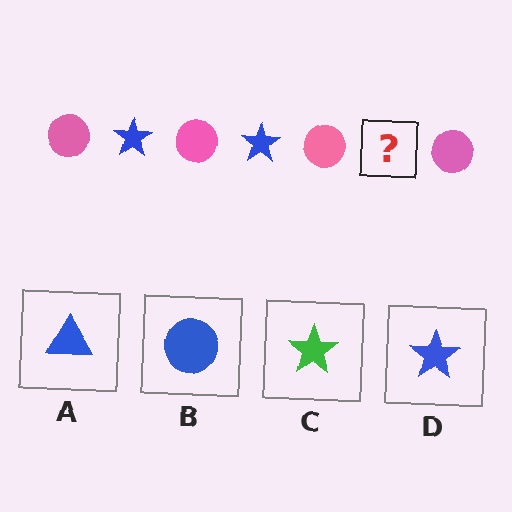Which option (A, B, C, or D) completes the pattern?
D.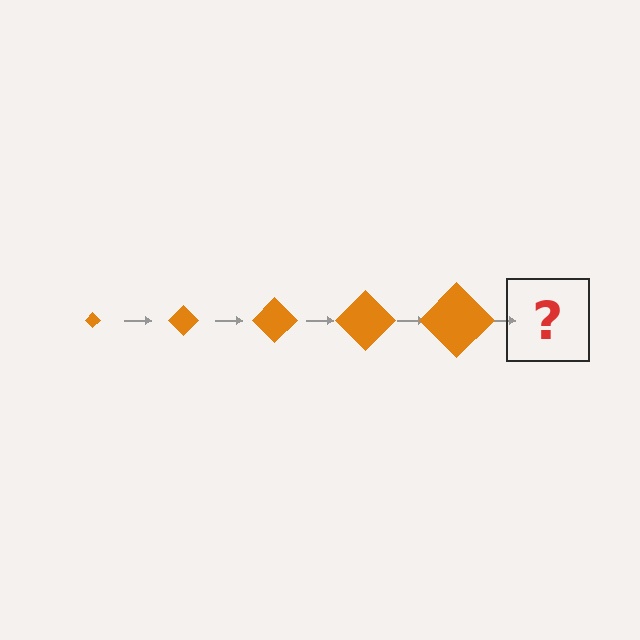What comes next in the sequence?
The next element should be an orange diamond, larger than the previous one.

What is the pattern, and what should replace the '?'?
The pattern is that the diamond gets progressively larger each step. The '?' should be an orange diamond, larger than the previous one.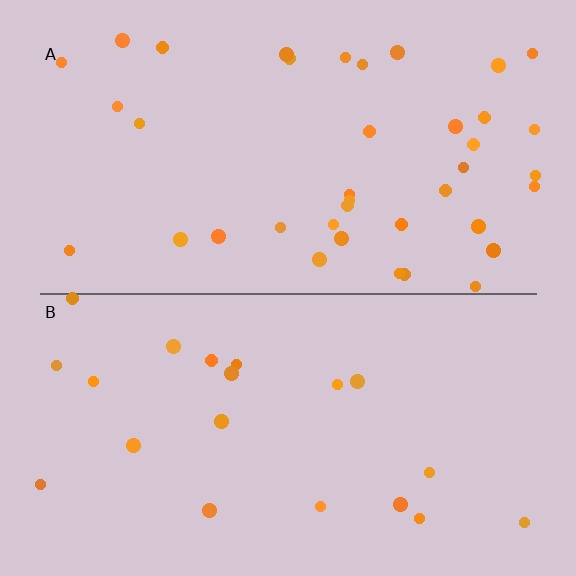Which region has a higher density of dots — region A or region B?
A (the top).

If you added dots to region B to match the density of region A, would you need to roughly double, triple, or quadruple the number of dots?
Approximately double.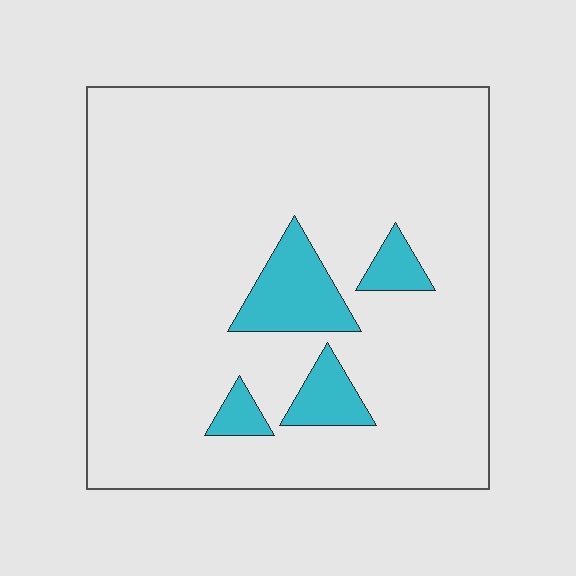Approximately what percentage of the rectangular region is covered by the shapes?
Approximately 10%.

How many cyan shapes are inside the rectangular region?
4.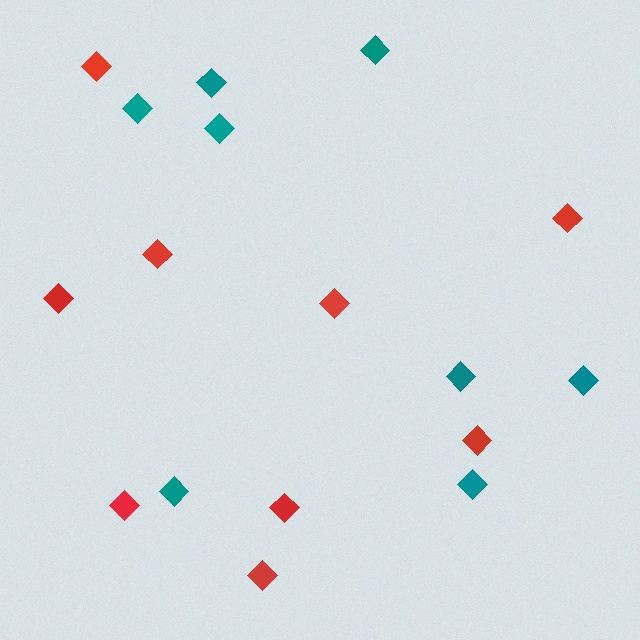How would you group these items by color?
There are 2 groups: one group of teal diamonds (8) and one group of red diamonds (9).